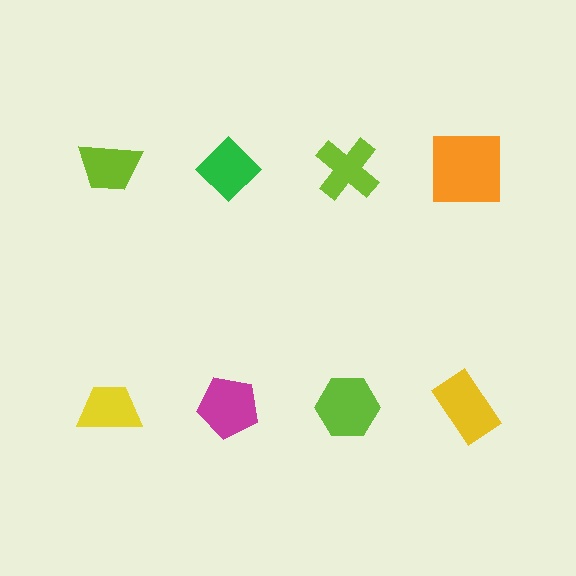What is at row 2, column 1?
A yellow trapezoid.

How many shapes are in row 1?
4 shapes.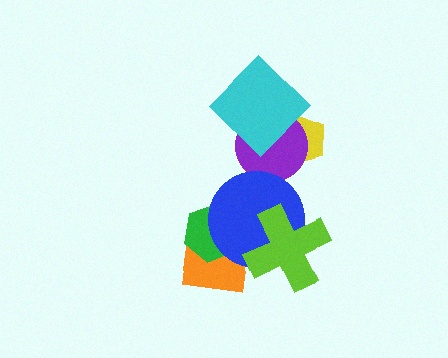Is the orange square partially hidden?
Yes, it is partially covered by another shape.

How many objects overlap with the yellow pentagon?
2 objects overlap with the yellow pentagon.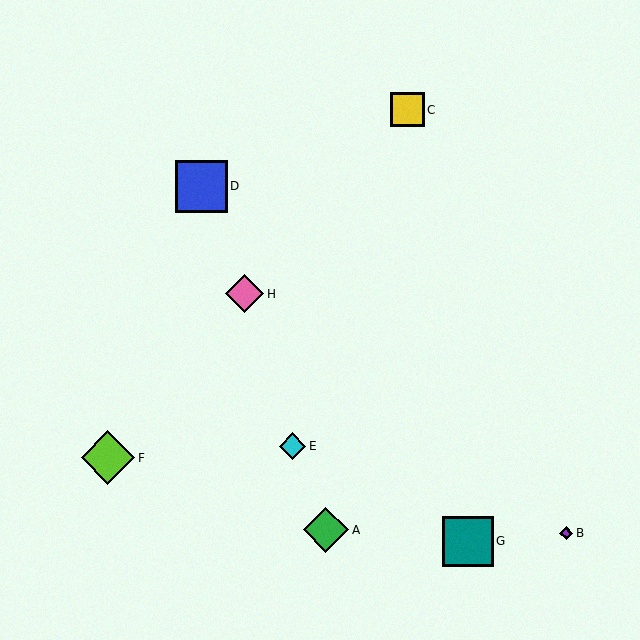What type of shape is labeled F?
Shape F is a lime diamond.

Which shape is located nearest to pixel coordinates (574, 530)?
The purple diamond (labeled B) at (566, 533) is nearest to that location.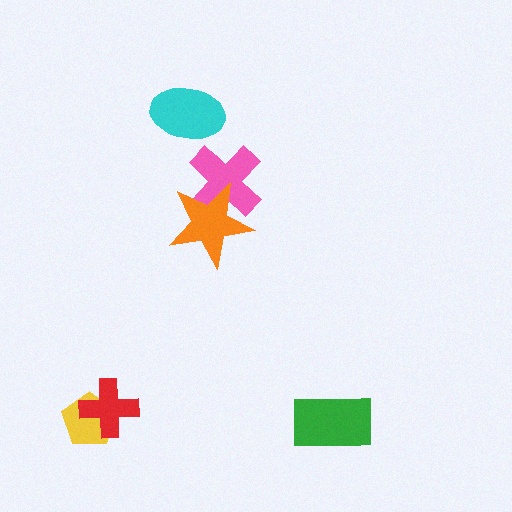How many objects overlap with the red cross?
1 object overlaps with the red cross.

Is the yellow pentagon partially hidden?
Yes, it is partially covered by another shape.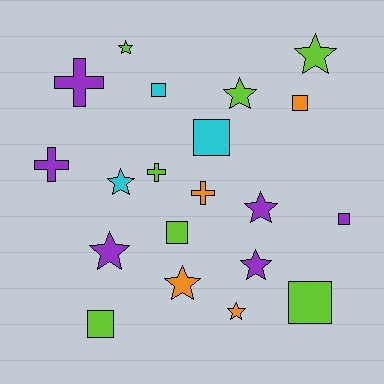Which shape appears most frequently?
Star, with 9 objects.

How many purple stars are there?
There are 3 purple stars.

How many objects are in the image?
There are 20 objects.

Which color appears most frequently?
Lime, with 7 objects.